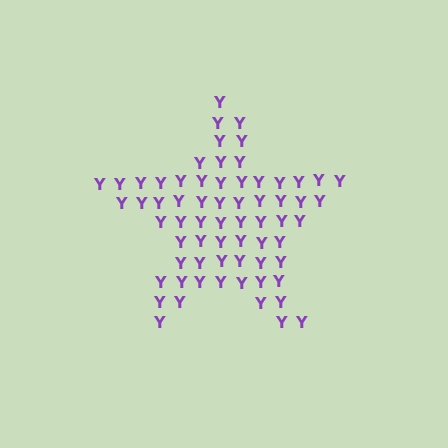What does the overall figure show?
The overall figure shows a star.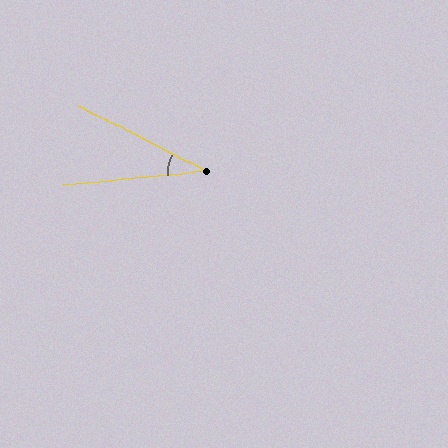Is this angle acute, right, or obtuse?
It is acute.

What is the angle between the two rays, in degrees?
Approximately 33 degrees.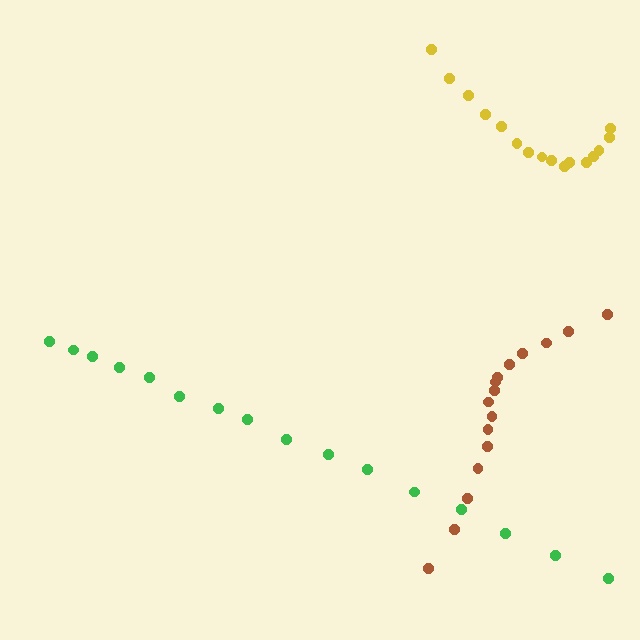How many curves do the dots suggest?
There are 3 distinct paths.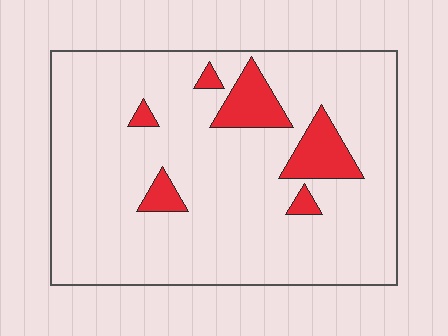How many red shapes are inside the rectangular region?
6.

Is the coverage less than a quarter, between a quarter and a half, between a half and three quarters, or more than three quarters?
Less than a quarter.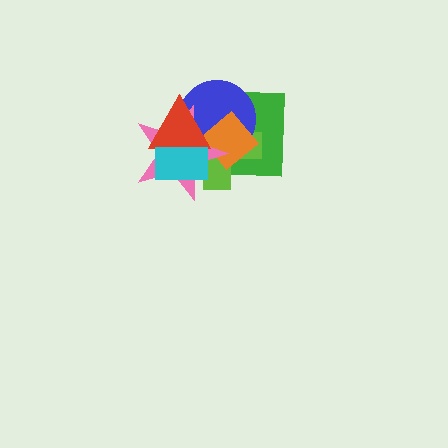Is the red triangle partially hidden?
Yes, it is partially covered by another shape.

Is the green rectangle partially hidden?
Yes, it is partially covered by another shape.